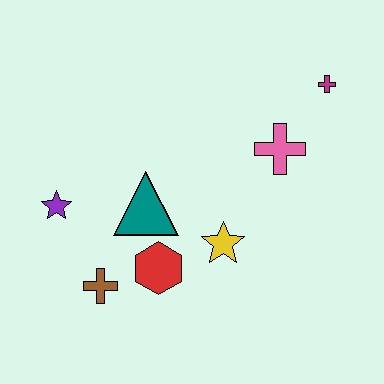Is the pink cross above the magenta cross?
No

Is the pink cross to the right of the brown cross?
Yes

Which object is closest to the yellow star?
The red hexagon is closest to the yellow star.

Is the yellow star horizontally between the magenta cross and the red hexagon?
Yes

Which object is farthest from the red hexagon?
The magenta cross is farthest from the red hexagon.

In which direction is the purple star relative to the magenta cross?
The purple star is to the left of the magenta cross.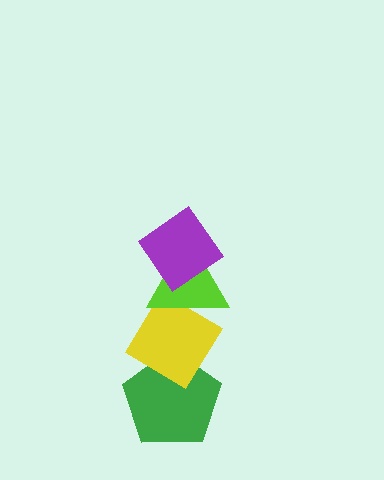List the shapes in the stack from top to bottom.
From top to bottom: the purple diamond, the lime triangle, the yellow diamond, the green pentagon.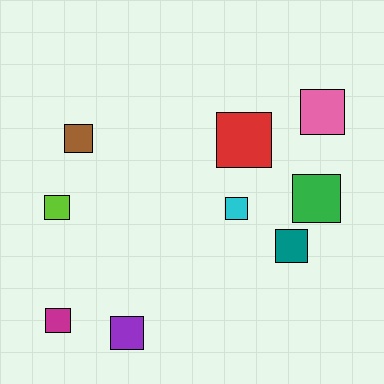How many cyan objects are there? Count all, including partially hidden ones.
There is 1 cyan object.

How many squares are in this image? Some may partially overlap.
There are 9 squares.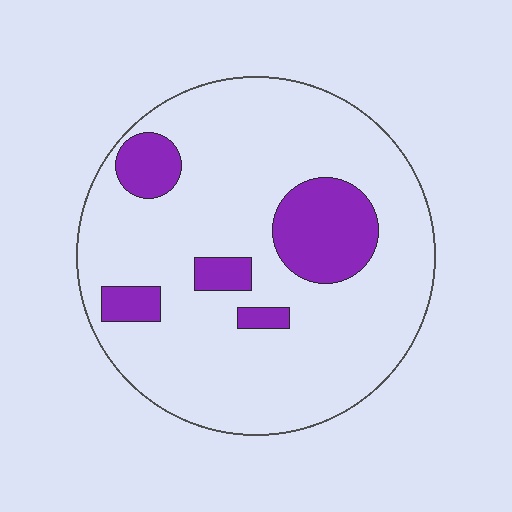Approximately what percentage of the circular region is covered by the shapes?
Approximately 15%.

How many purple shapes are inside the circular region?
5.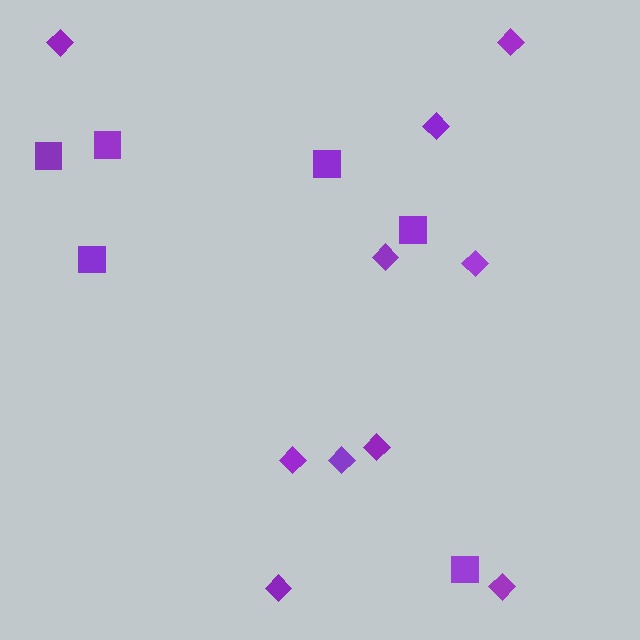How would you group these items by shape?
There are 2 groups: one group of squares (6) and one group of diamonds (10).